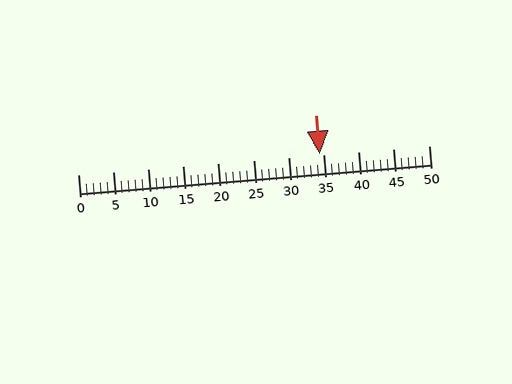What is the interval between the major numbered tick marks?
The major tick marks are spaced 5 units apart.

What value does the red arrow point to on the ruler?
The red arrow points to approximately 34.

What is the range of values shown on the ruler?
The ruler shows values from 0 to 50.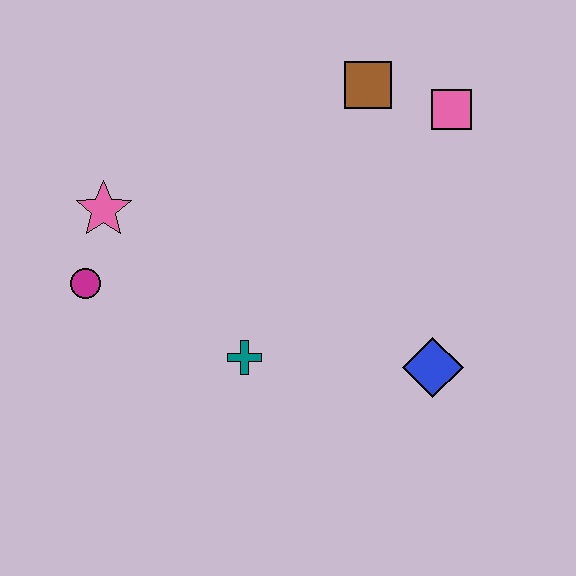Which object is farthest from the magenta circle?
The pink square is farthest from the magenta circle.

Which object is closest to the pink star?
The magenta circle is closest to the pink star.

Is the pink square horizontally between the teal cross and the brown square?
No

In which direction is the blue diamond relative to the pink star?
The blue diamond is to the right of the pink star.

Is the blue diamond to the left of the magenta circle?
No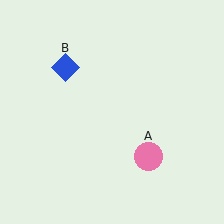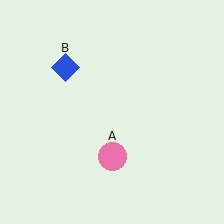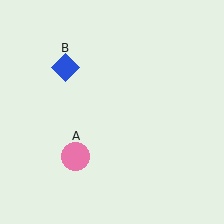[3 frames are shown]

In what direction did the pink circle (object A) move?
The pink circle (object A) moved left.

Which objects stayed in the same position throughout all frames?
Blue diamond (object B) remained stationary.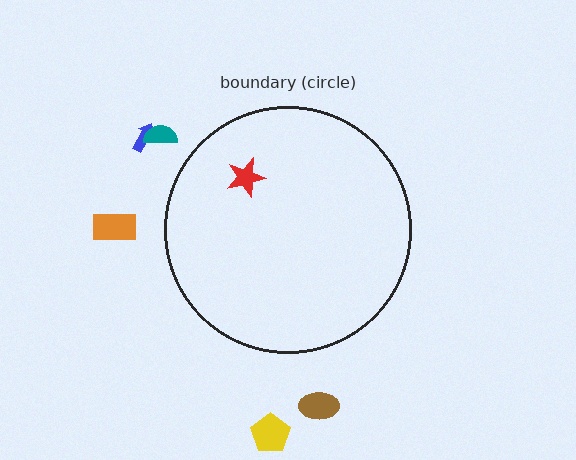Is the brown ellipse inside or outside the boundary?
Outside.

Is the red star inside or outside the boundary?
Inside.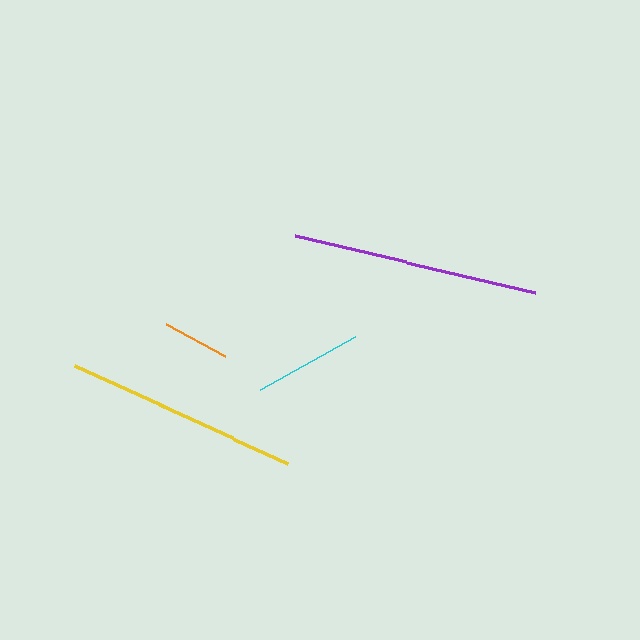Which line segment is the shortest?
The orange line is the shortest at approximately 67 pixels.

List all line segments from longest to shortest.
From longest to shortest: purple, yellow, cyan, orange.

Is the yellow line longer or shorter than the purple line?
The purple line is longer than the yellow line.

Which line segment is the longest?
The purple line is the longest at approximately 246 pixels.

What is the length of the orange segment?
The orange segment is approximately 67 pixels long.